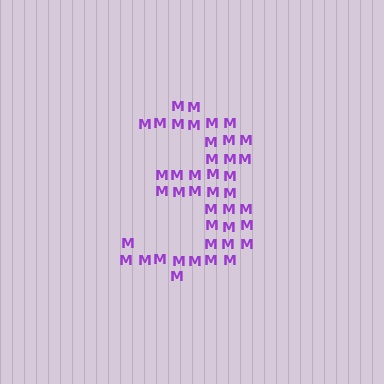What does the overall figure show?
The overall figure shows the digit 3.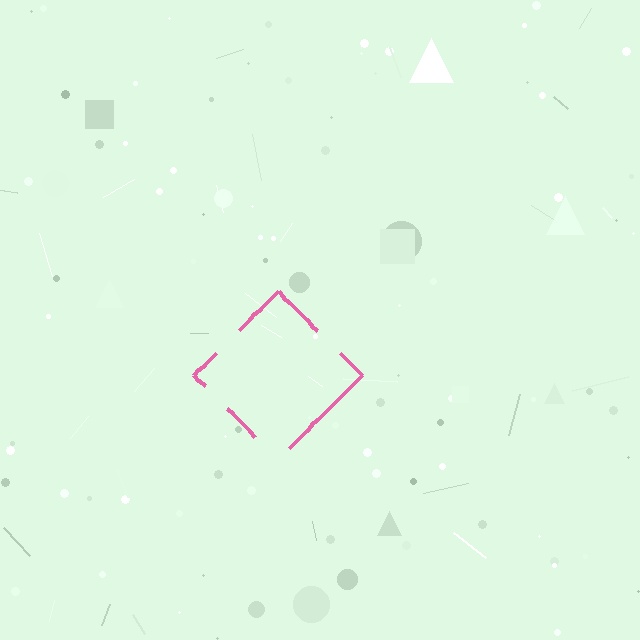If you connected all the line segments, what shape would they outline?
They would outline a diamond.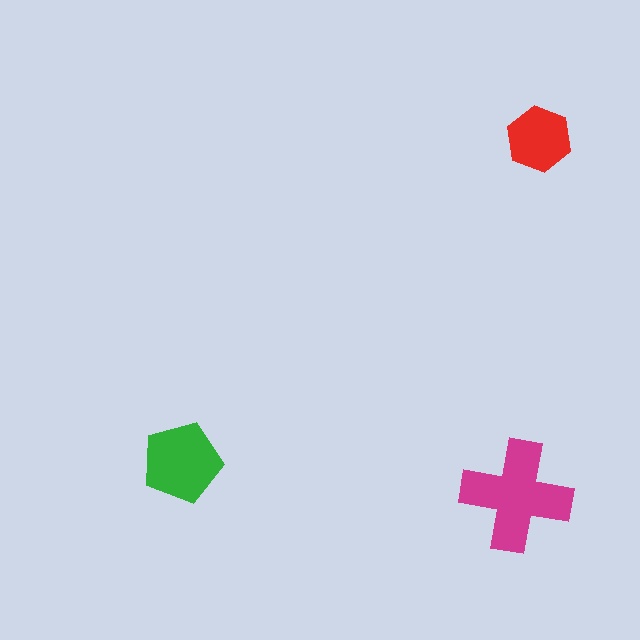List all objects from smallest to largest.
The red hexagon, the green pentagon, the magenta cross.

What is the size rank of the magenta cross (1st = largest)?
1st.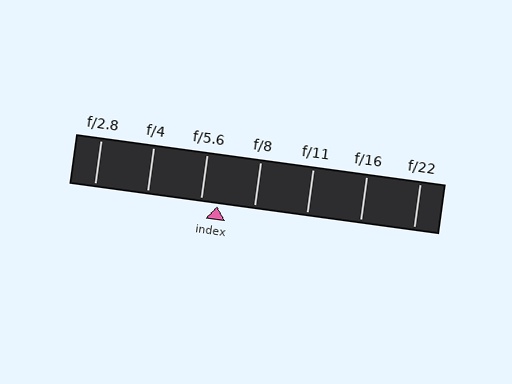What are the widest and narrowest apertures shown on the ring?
The widest aperture shown is f/2.8 and the narrowest is f/22.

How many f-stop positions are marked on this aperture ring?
There are 7 f-stop positions marked.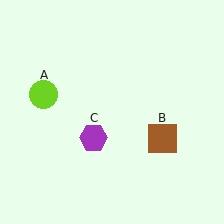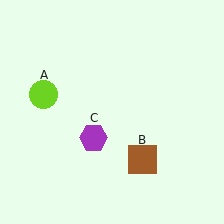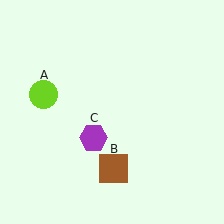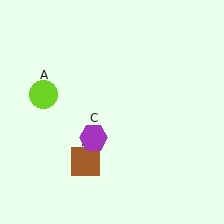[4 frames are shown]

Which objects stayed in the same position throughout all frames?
Lime circle (object A) and purple hexagon (object C) remained stationary.